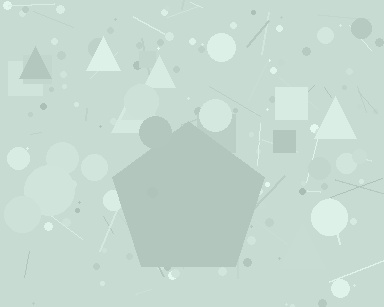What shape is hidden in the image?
A pentagon is hidden in the image.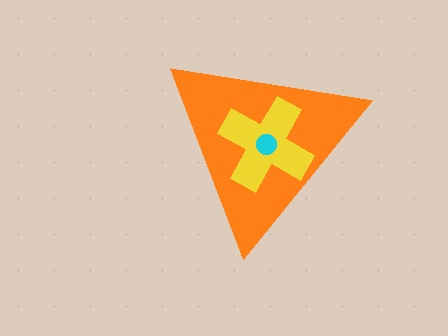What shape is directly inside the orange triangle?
The yellow cross.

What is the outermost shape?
The orange triangle.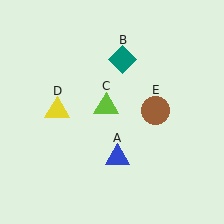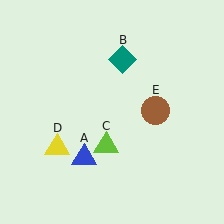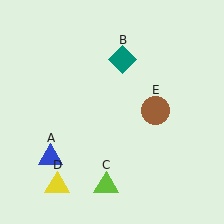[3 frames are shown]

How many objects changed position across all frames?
3 objects changed position: blue triangle (object A), lime triangle (object C), yellow triangle (object D).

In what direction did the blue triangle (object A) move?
The blue triangle (object A) moved left.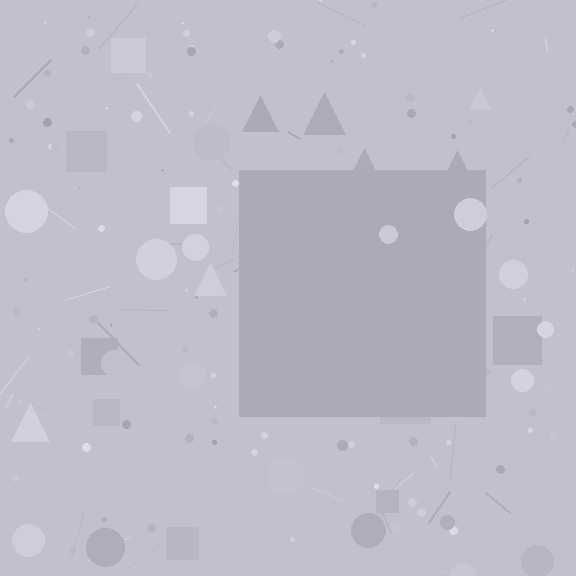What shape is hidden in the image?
A square is hidden in the image.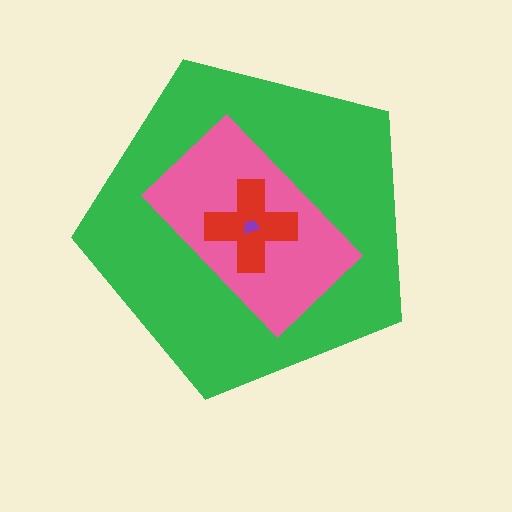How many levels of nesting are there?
4.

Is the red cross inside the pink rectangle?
Yes.